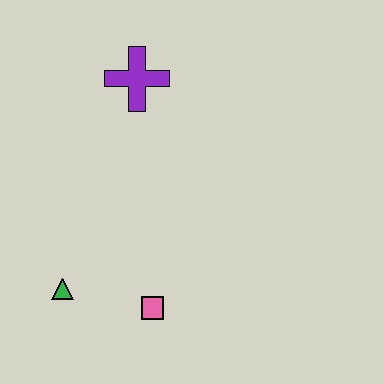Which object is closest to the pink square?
The green triangle is closest to the pink square.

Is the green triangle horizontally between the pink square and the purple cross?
No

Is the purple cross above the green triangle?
Yes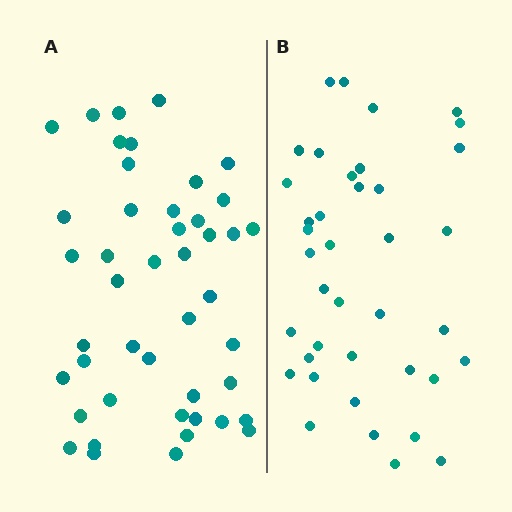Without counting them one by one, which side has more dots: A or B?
Region A (the left region) has more dots.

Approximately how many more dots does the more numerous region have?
Region A has about 6 more dots than region B.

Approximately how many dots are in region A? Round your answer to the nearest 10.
About 40 dots. (The exact count is 45, which rounds to 40.)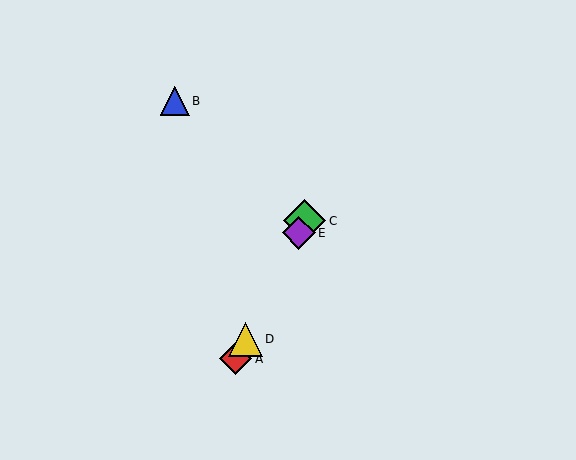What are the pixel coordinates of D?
Object D is at (245, 339).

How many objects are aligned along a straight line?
4 objects (A, C, D, E) are aligned along a straight line.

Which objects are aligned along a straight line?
Objects A, C, D, E are aligned along a straight line.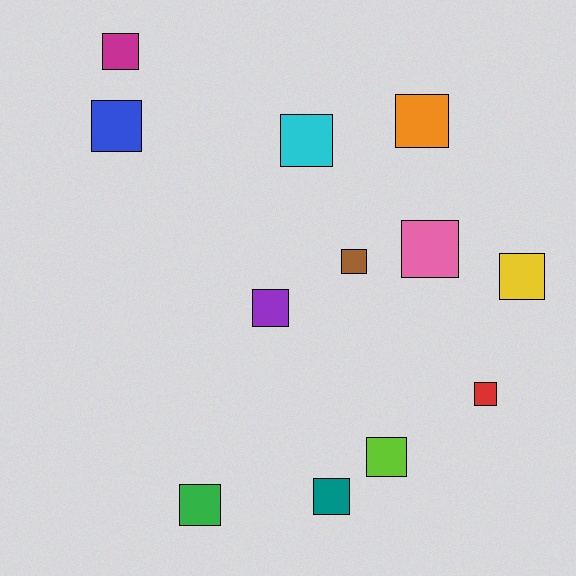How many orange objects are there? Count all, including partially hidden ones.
There is 1 orange object.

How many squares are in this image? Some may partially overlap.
There are 12 squares.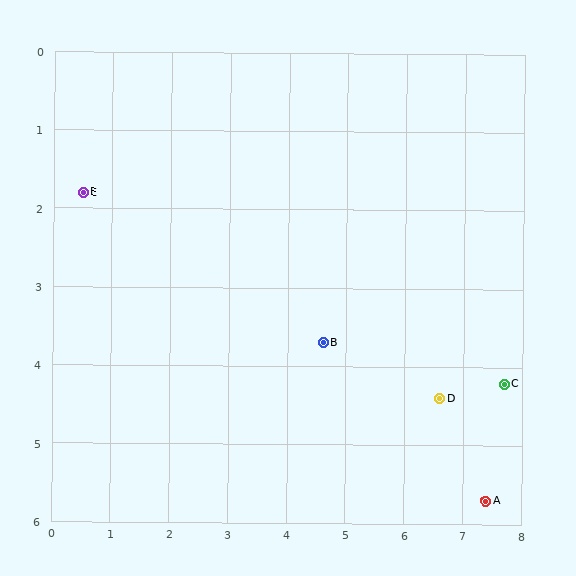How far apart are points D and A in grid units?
Points D and A are about 1.5 grid units apart.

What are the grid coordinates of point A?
Point A is at approximately (7.4, 5.7).